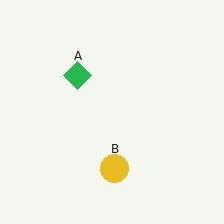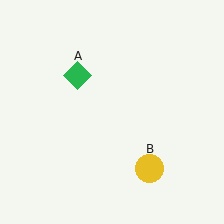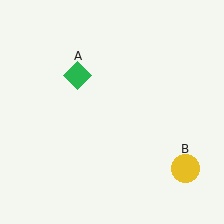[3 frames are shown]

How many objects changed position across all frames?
1 object changed position: yellow circle (object B).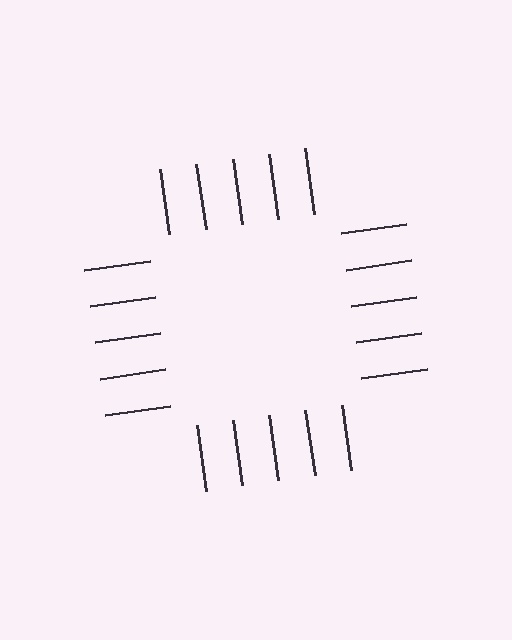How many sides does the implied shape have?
4 sides — the line-ends trace a square.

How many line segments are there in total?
20 — 5 along each of the 4 edges.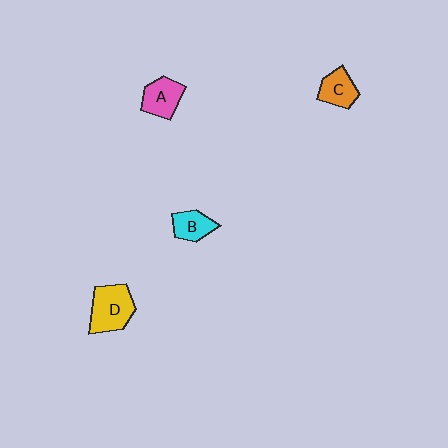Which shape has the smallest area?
Shape B (cyan).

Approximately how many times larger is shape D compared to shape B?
Approximately 1.7 times.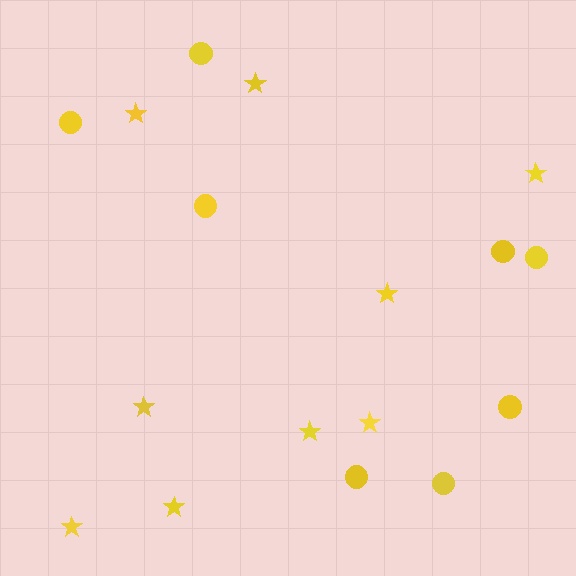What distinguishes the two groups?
There are 2 groups: one group of circles (8) and one group of stars (9).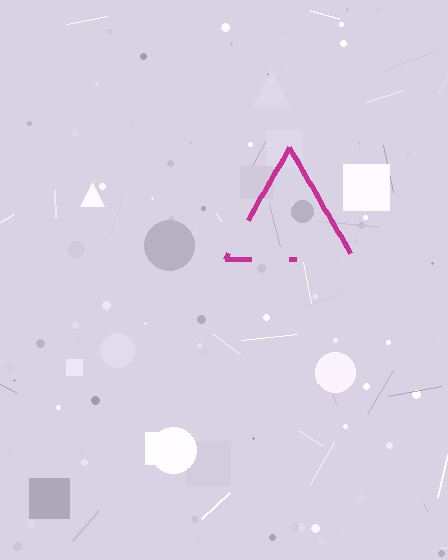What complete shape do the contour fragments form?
The contour fragments form a triangle.